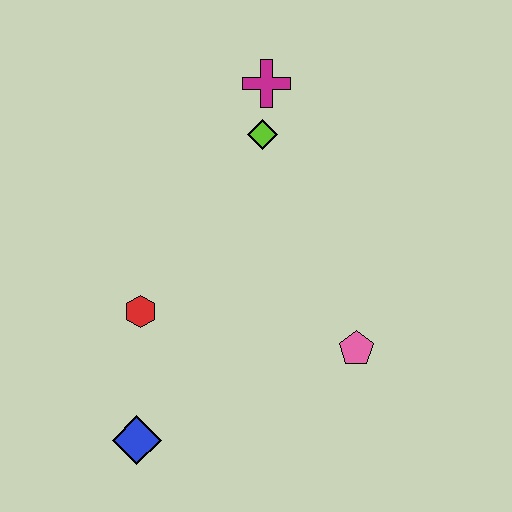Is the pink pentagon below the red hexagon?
Yes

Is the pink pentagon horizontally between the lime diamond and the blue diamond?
No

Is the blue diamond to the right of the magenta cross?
No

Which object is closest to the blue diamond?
The red hexagon is closest to the blue diamond.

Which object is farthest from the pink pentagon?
The magenta cross is farthest from the pink pentagon.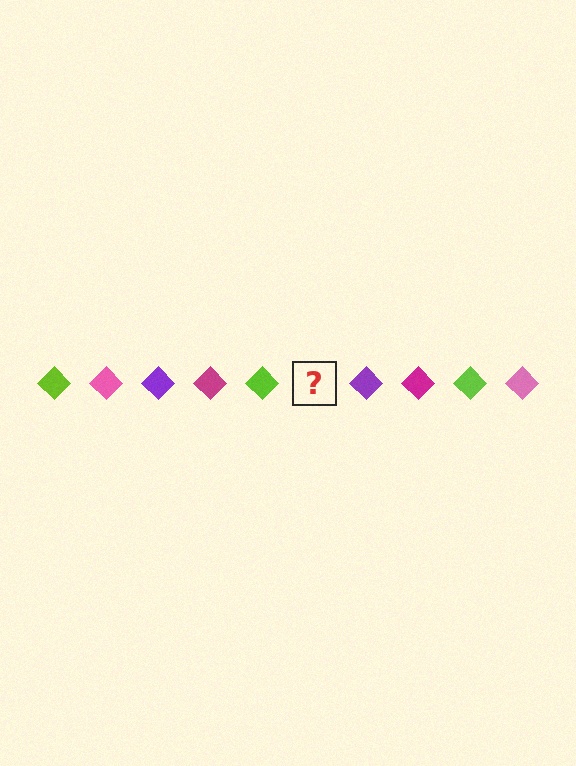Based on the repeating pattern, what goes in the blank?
The blank should be a pink diamond.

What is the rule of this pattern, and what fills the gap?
The rule is that the pattern cycles through lime, pink, purple, magenta diamonds. The gap should be filled with a pink diamond.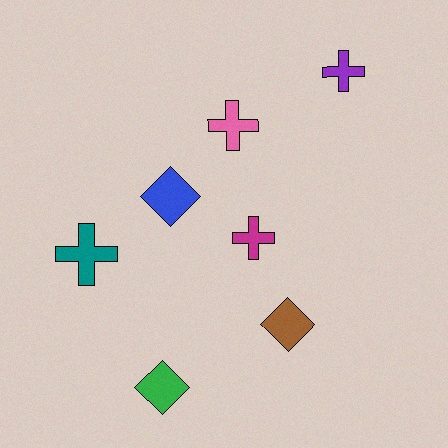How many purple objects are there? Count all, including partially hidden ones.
There is 1 purple object.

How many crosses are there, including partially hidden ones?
There are 4 crosses.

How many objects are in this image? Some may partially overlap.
There are 7 objects.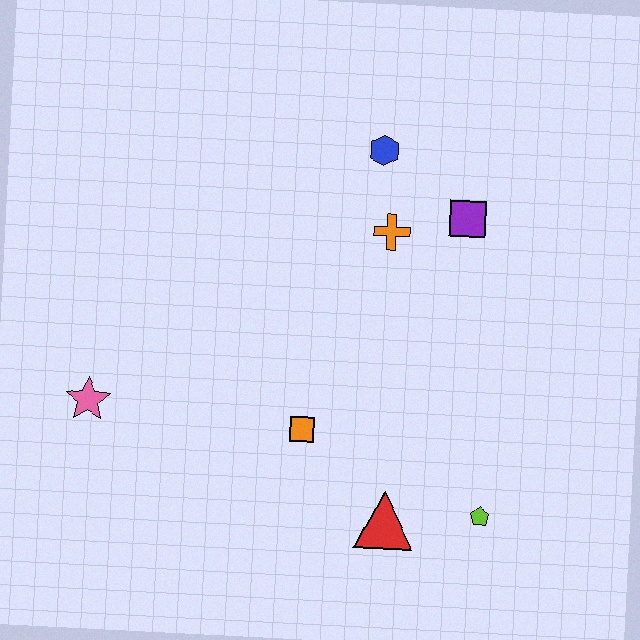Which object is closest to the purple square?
The orange cross is closest to the purple square.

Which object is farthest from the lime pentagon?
The pink star is farthest from the lime pentagon.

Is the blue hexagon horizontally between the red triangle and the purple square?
No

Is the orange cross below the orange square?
No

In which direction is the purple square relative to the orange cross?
The purple square is to the right of the orange cross.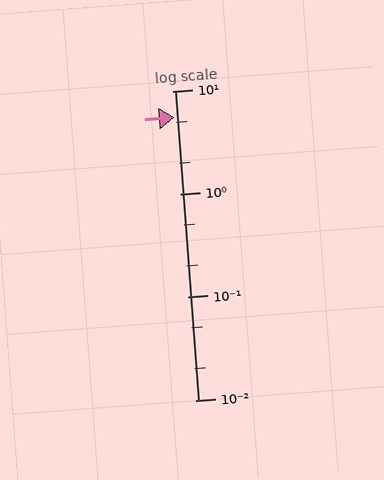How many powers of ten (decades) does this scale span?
The scale spans 3 decades, from 0.01 to 10.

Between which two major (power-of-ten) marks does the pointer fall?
The pointer is between 1 and 10.